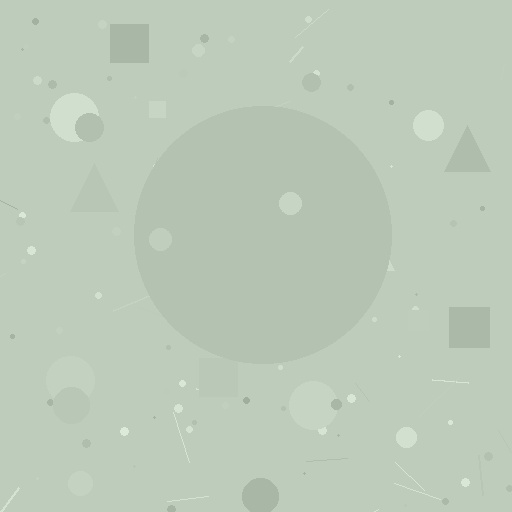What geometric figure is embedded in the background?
A circle is embedded in the background.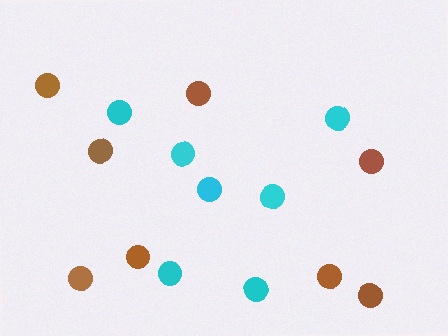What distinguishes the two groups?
There are 2 groups: one group of brown circles (8) and one group of cyan circles (7).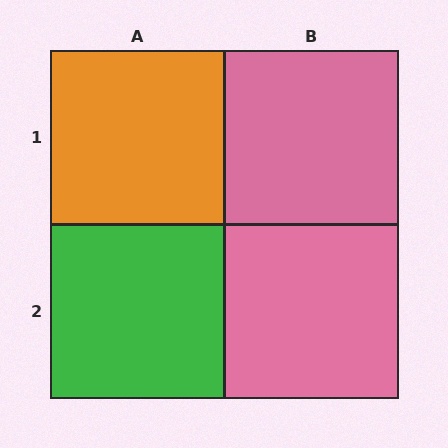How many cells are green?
1 cell is green.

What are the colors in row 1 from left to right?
Orange, pink.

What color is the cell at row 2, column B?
Pink.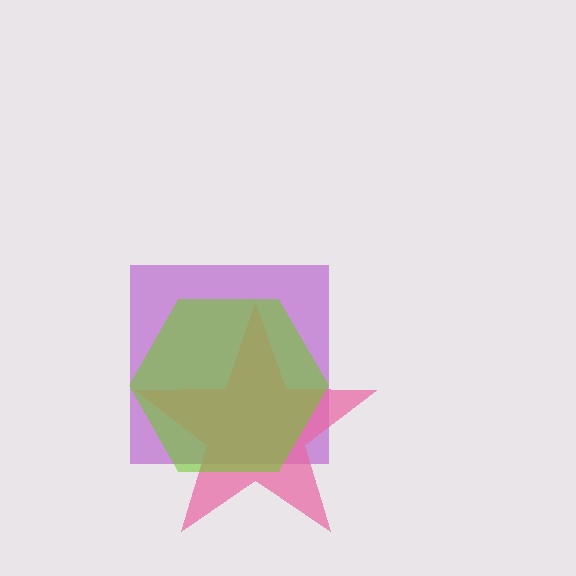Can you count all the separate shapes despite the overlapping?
Yes, there are 3 separate shapes.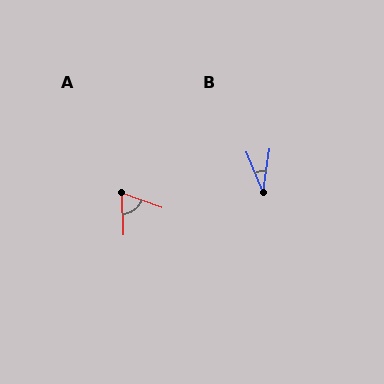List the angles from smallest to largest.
B (31°), A (69°).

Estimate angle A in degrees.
Approximately 69 degrees.